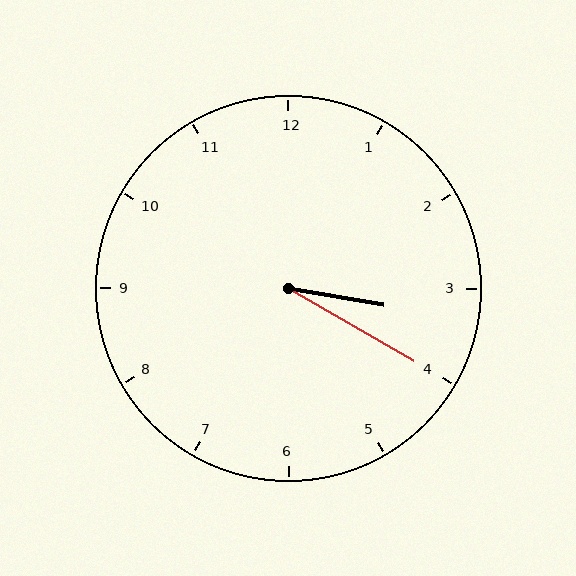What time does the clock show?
3:20.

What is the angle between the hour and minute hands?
Approximately 20 degrees.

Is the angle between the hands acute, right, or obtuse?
It is acute.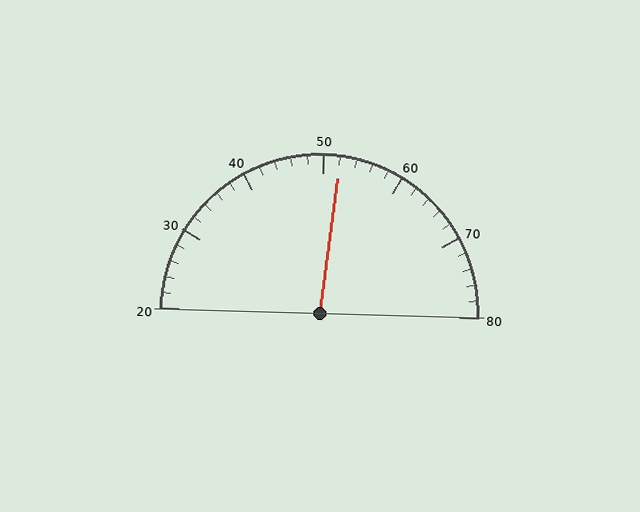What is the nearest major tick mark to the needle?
The nearest major tick mark is 50.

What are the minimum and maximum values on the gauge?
The gauge ranges from 20 to 80.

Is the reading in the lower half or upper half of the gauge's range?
The reading is in the upper half of the range (20 to 80).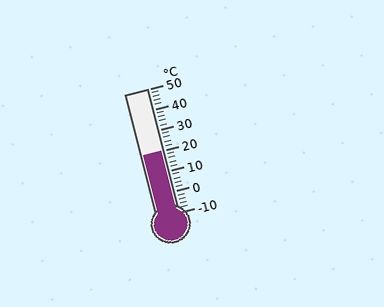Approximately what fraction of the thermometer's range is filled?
The thermometer is filled to approximately 50% of its range.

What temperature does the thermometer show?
The thermometer shows approximately 20°C.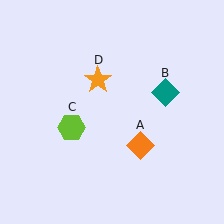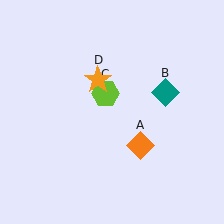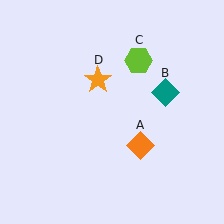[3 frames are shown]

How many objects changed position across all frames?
1 object changed position: lime hexagon (object C).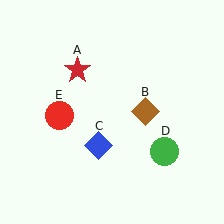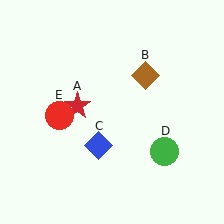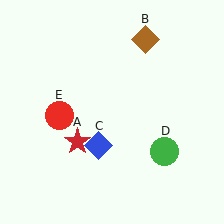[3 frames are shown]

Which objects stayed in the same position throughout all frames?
Blue diamond (object C) and green circle (object D) and red circle (object E) remained stationary.